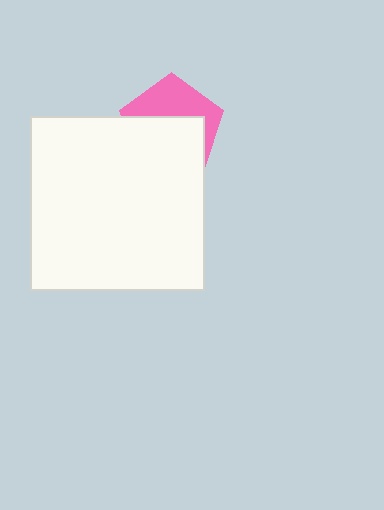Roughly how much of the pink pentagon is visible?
A small part of it is visible (roughly 41%).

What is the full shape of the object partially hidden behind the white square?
The partially hidden object is a pink pentagon.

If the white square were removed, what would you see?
You would see the complete pink pentagon.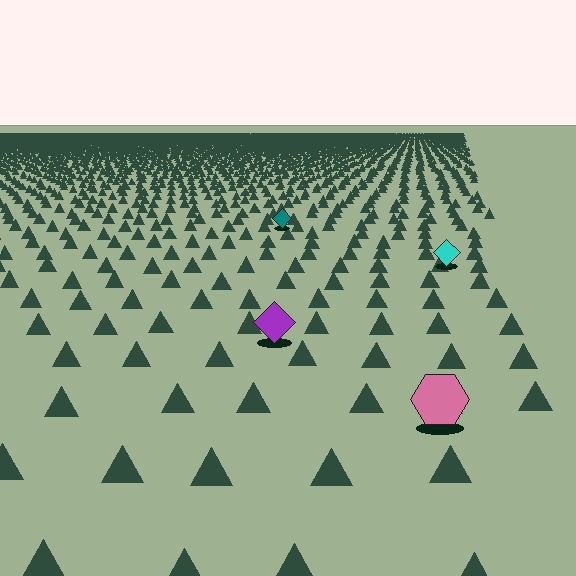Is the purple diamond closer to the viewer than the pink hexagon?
No. The pink hexagon is closer — you can tell from the texture gradient: the ground texture is coarser near it.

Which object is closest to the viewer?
The pink hexagon is closest. The texture marks near it are larger and more spread out.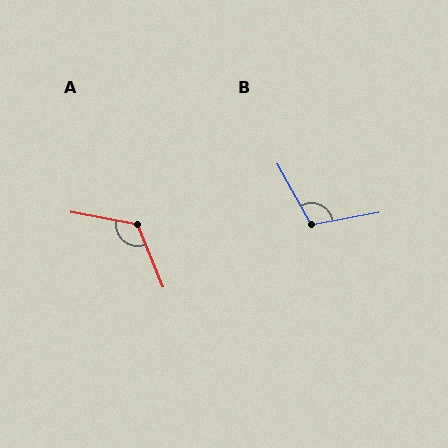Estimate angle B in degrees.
Approximately 108 degrees.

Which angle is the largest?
A, at approximately 123 degrees.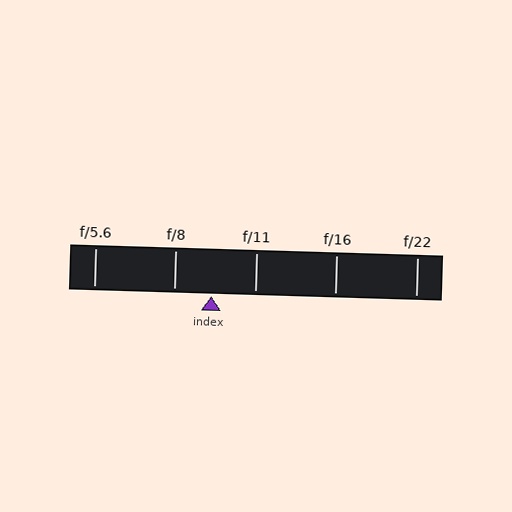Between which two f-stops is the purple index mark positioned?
The index mark is between f/8 and f/11.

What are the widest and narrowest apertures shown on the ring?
The widest aperture shown is f/5.6 and the narrowest is f/22.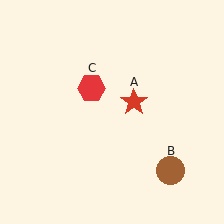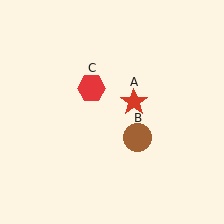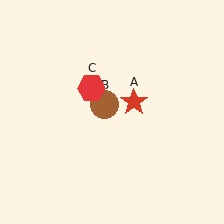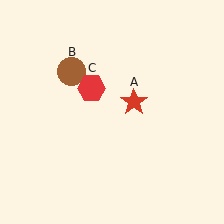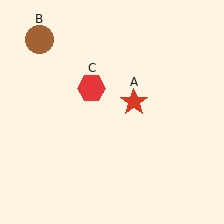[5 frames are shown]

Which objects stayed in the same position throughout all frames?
Red star (object A) and red hexagon (object C) remained stationary.